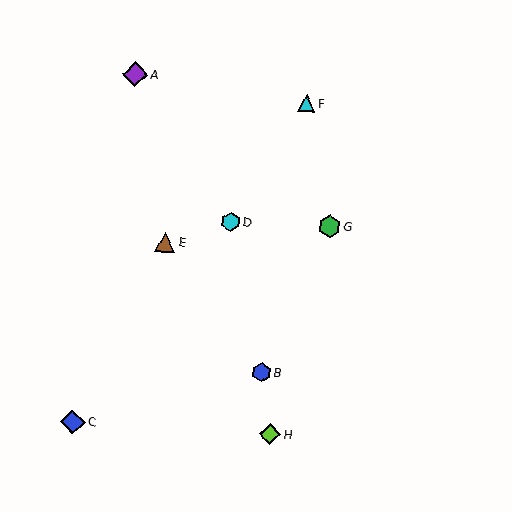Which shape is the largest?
The purple diamond (labeled A) is the largest.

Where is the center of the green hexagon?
The center of the green hexagon is at (330, 226).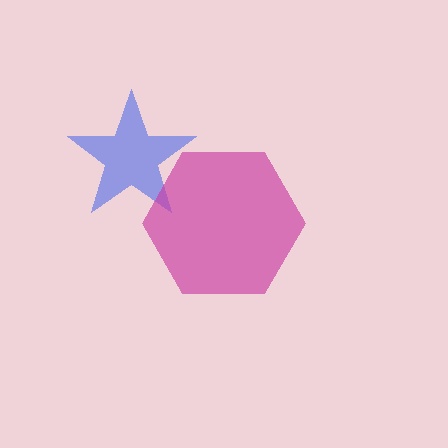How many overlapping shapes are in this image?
There are 2 overlapping shapes in the image.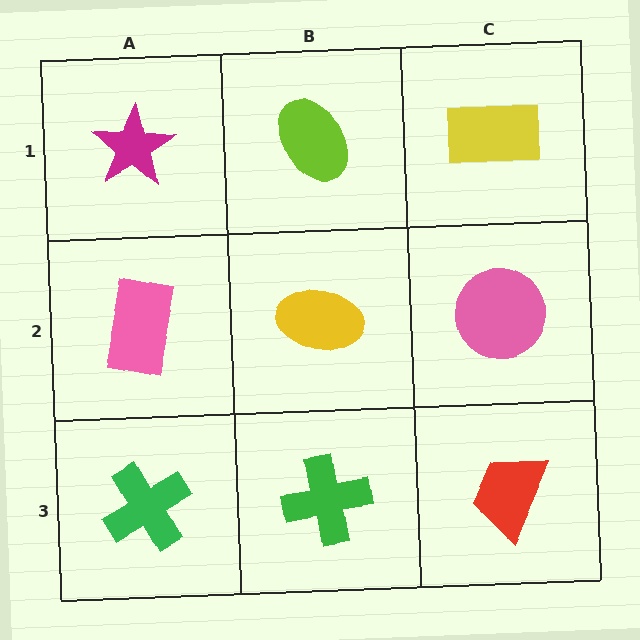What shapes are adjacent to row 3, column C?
A pink circle (row 2, column C), a green cross (row 3, column B).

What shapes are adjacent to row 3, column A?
A pink rectangle (row 2, column A), a green cross (row 3, column B).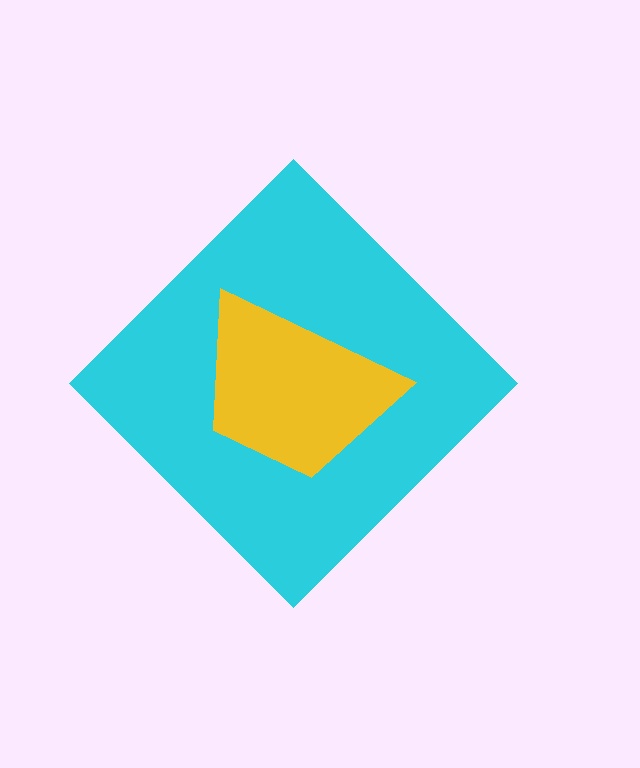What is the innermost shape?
The yellow trapezoid.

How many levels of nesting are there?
2.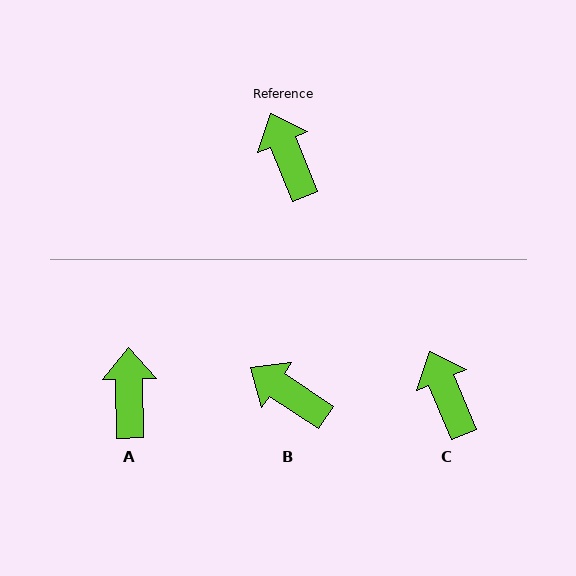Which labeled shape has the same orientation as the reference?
C.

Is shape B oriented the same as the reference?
No, it is off by about 34 degrees.